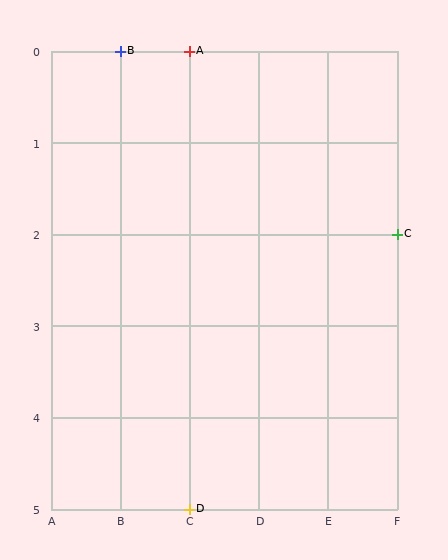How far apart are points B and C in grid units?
Points B and C are 4 columns and 2 rows apart (about 4.5 grid units diagonally).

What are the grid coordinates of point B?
Point B is at grid coordinates (B, 0).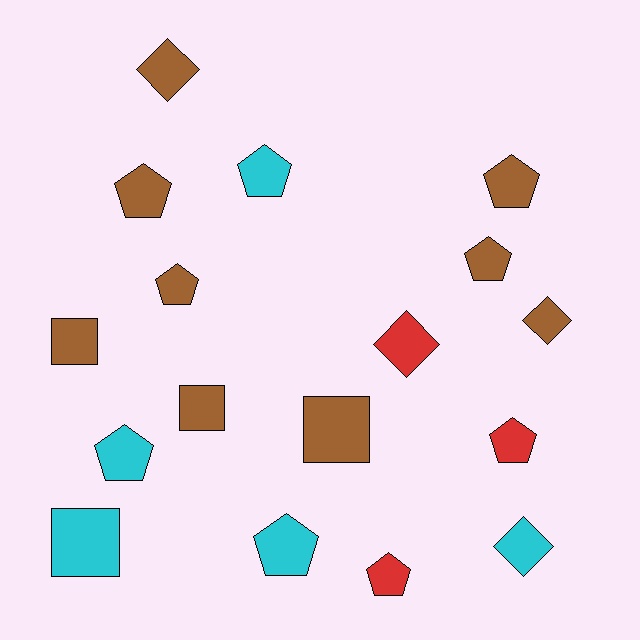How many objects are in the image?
There are 17 objects.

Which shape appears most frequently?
Pentagon, with 9 objects.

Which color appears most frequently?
Brown, with 9 objects.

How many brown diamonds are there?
There are 2 brown diamonds.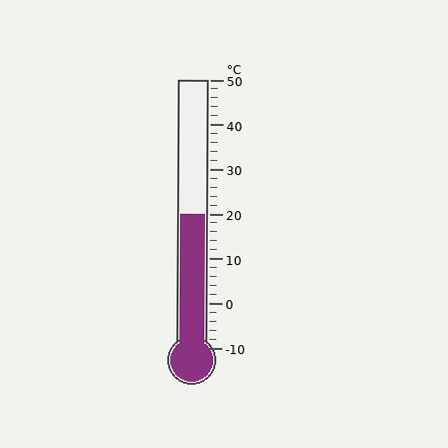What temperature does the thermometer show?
The thermometer shows approximately 20°C.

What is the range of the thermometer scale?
The thermometer scale ranges from -10°C to 50°C.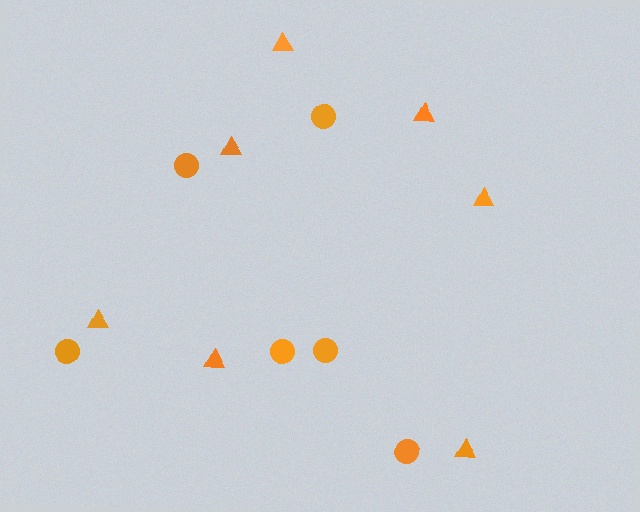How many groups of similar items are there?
There are 2 groups: one group of triangles (7) and one group of circles (6).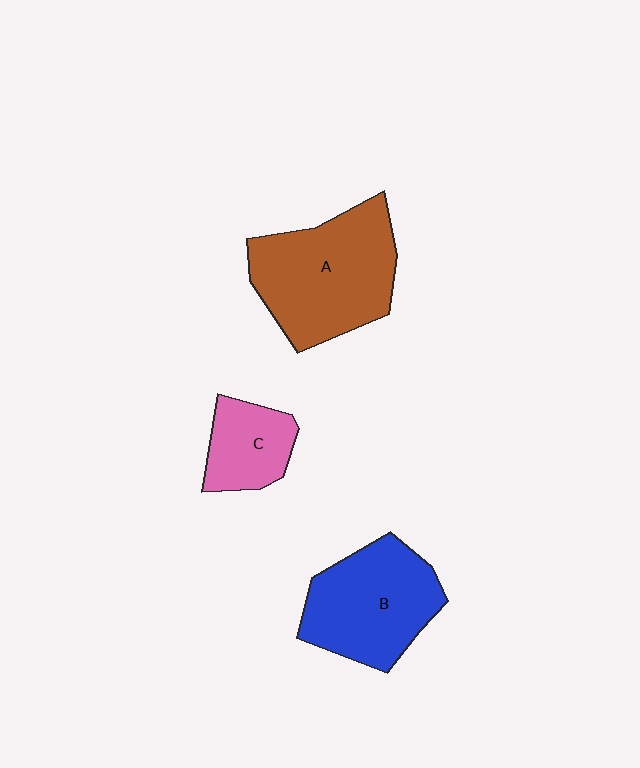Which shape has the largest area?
Shape A (brown).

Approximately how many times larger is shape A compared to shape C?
Approximately 2.2 times.